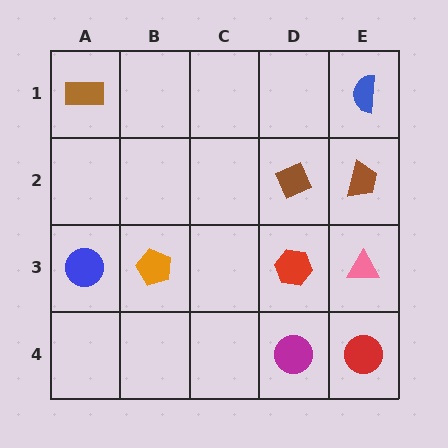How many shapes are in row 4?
2 shapes.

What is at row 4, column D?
A magenta circle.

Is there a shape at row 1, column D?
No, that cell is empty.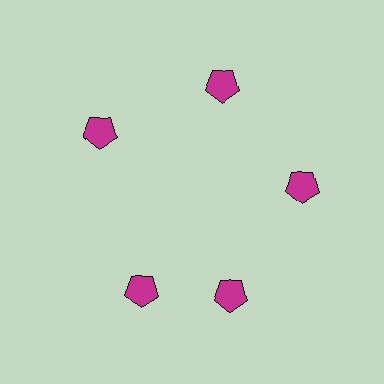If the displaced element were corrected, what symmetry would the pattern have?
It would have 5-fold rotational symmetry — the pattern would map onto itself every 72 degrees.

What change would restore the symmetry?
The symmetry would be restored by rotating it back into even spacing with its neighbors so that all 5 pentagons sit at equal angles and equal distance from the center.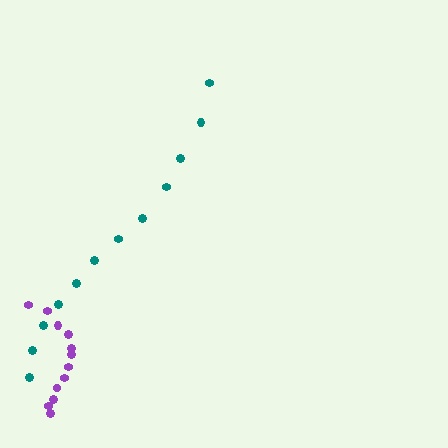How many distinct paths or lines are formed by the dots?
There are 2 distinct paths.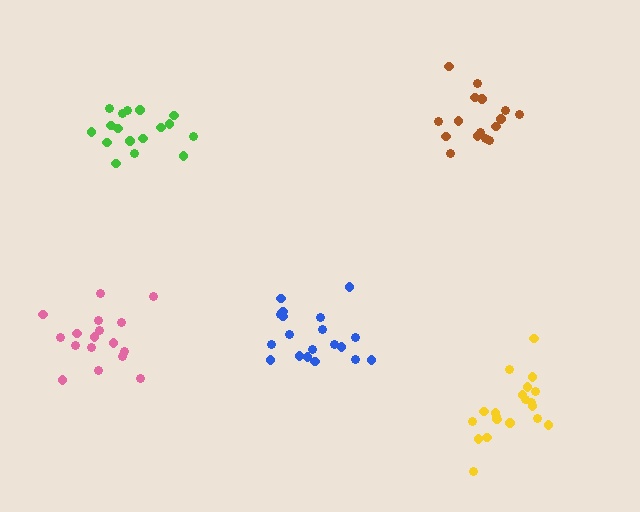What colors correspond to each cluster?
The clusters are colored: pink, green, brown, blue, yellow.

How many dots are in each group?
Group 1: 17 dots, Group 2: 17 dots, Group 3: 16 dots, Group 4: 19 dots, Group 5: 20 dots (89 total).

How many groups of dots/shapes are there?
There are 5 groups.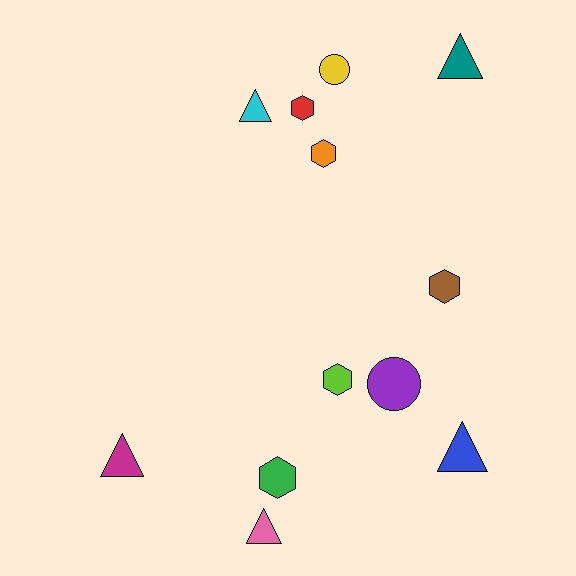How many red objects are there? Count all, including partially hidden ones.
There is 1 red object.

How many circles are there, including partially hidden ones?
There are 2 circles.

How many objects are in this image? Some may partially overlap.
There are 12 objects.